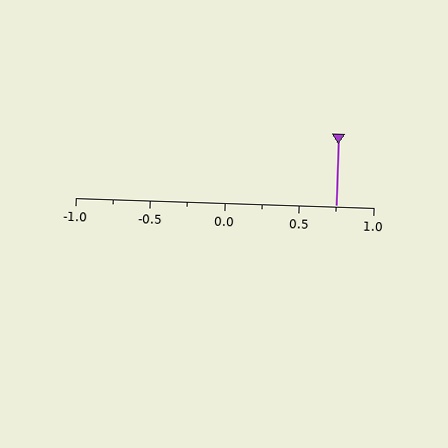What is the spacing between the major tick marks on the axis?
The major ticks are spaced 0.5 apart.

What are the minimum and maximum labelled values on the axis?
The axis runs from -1.0 to 1.0.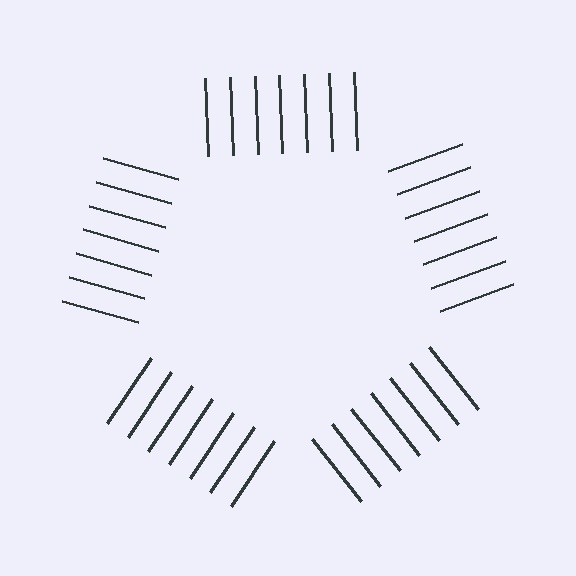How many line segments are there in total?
35 — 7 along each of the 5 edges.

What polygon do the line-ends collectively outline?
An illusory pentagon — the line segments terminate on its edges but no continuous stroke is drawn.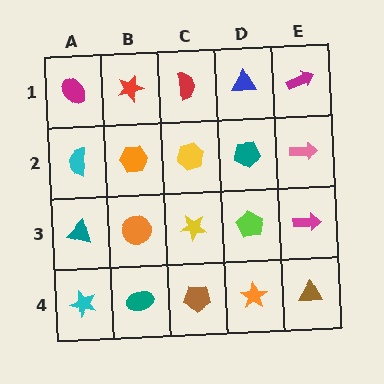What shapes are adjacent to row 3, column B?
An orange hexagon (row 2, column B), a teal ellipse (row 4, column B), a teal triangle (row 3, column A), a yellow star (row 3, column C).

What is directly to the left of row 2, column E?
A teal pentagon.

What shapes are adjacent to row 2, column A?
A magenta ellipse (row 1, column A), a teal triangle (row 3, column A), an orange hexagon (row 2, column B).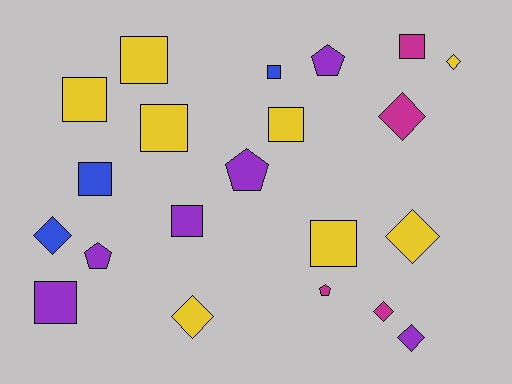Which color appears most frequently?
Yellow, with 8 objects.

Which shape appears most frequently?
Square, with 10 objects.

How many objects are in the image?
There are 21 objects.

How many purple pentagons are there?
There are 3 purple pentagons.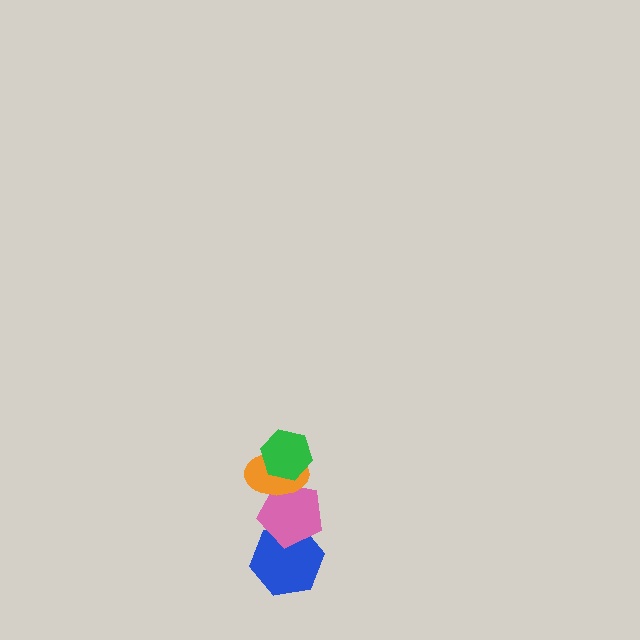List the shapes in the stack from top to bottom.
From top to bottom: the green hexagon, the orange ellipse, the pink pentagon, the blue hexagon.